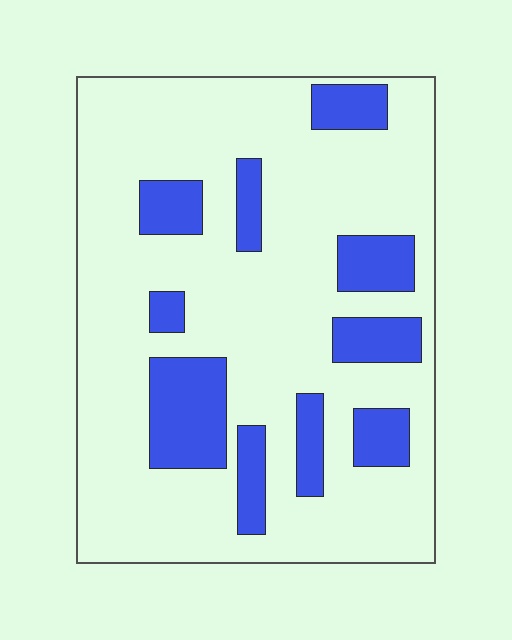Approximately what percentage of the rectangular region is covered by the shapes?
Approximately 20%.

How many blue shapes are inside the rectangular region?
10.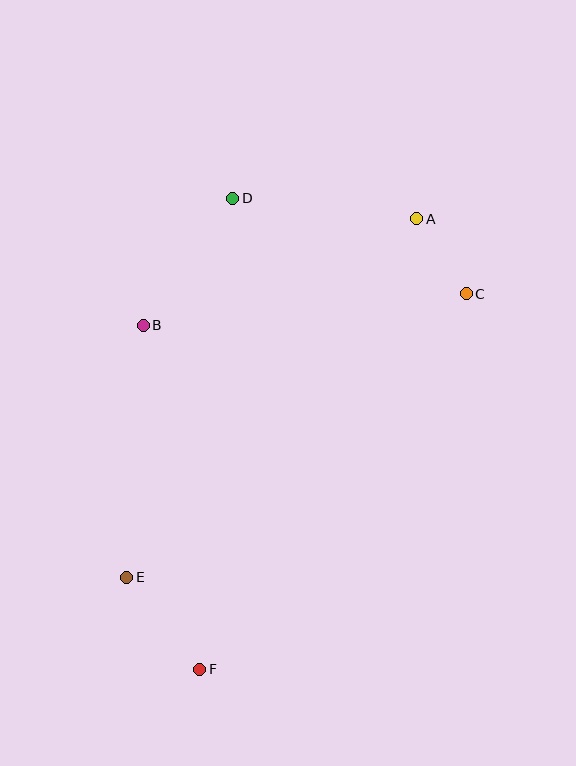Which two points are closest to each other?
Points A and C are closest to each other.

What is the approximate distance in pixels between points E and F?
The distance between E and F is approximately 117 pixels.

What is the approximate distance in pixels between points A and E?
The distance between A and E is approximately 461 pixels.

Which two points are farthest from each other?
Points A and F are farthest from each other.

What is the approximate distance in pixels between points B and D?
The distance between B and D is approximately 156 pixels.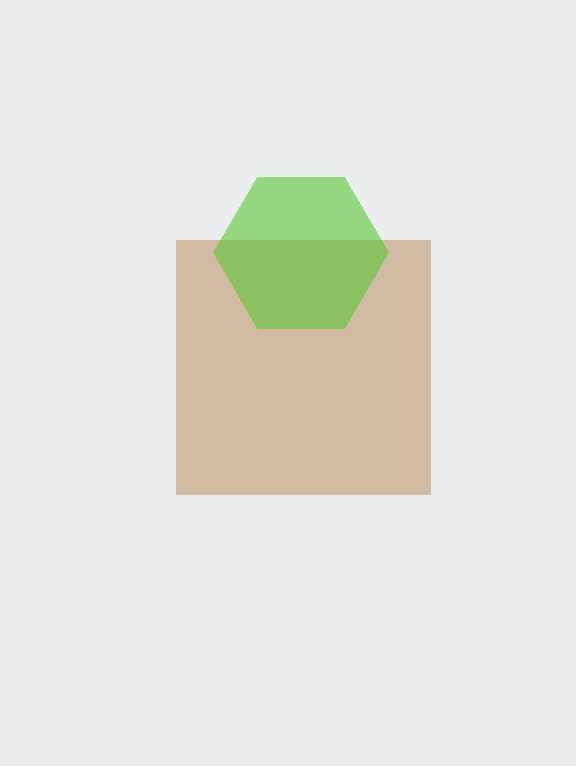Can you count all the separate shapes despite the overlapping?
Yes, there are 2 separate shapes.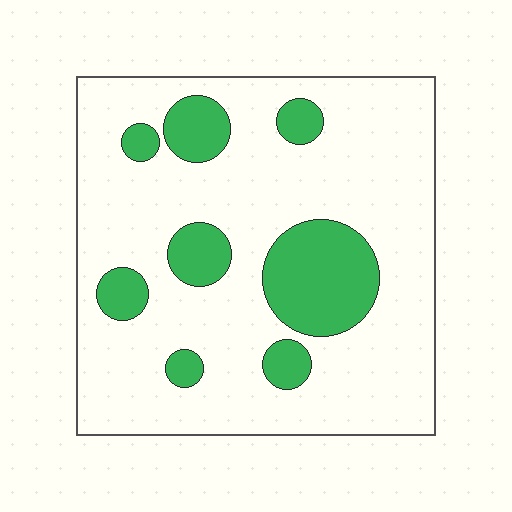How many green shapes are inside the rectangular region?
8.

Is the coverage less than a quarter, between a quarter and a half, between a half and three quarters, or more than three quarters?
Less than a quarter.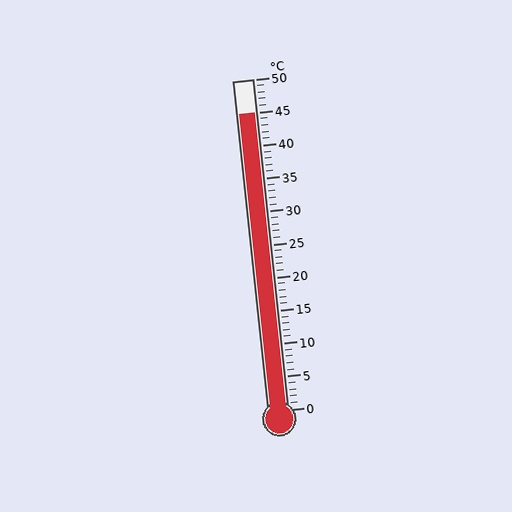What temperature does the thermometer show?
The thermometer shows approximately 45°C.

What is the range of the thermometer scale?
The thermometer scale ranges from 0°C to 50°C.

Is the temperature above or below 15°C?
The temperature is above 15°C.